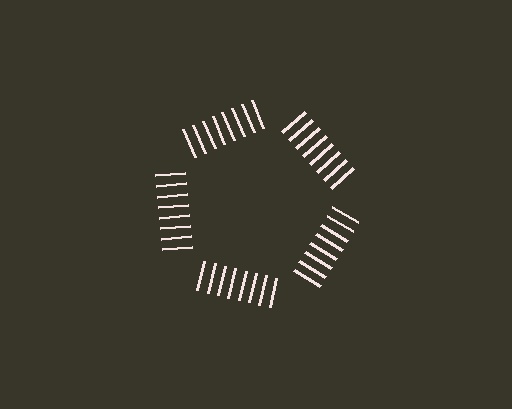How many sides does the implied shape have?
5 sides — the line-ends trace a pentagon.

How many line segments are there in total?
40 — 8 along each of the 5 edges.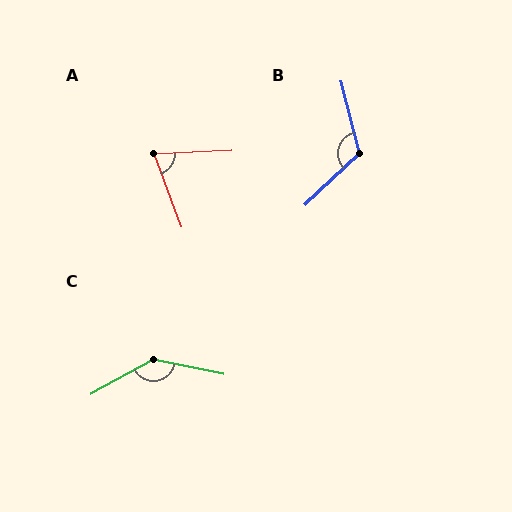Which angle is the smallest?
A, at approximately 72 degrees.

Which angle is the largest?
C, at approximately 139 degrees.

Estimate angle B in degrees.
Approximately 119 degrees.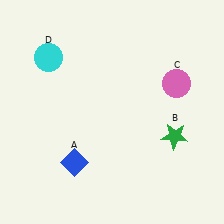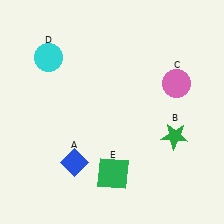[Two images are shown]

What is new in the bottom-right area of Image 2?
A green square (E) was added in the bottom-right area of Image 2.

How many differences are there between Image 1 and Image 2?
There is 1 difference between the two images.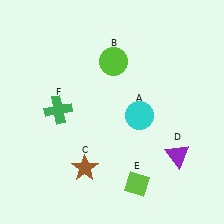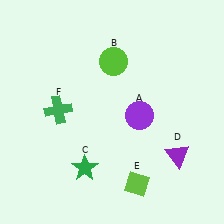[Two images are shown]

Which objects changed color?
A changed from cyan to purple. C changed from brown to green.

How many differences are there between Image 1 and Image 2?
There are 2 differences between the two images.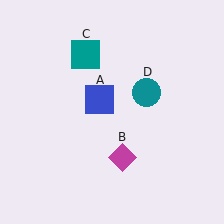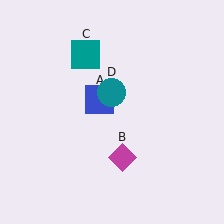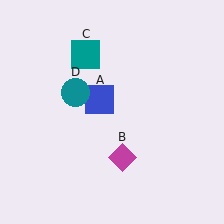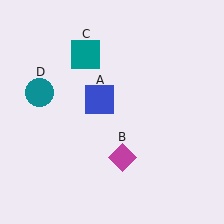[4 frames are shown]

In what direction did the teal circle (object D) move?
The teal circle (object D) moved left.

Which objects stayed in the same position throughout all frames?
Blue square (object A) and magenta diamond (object B) and teal square (object C) remained stationary.